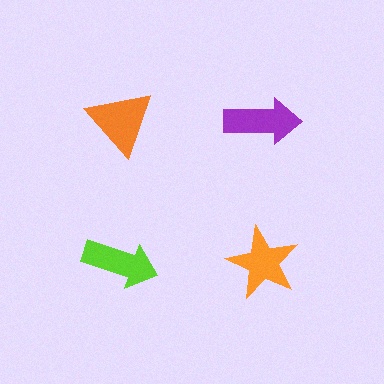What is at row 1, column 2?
A purple arrow.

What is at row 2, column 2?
An orange star.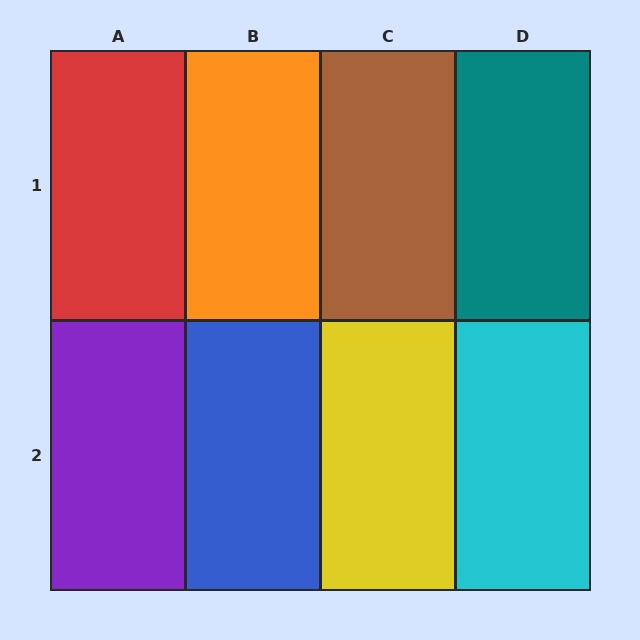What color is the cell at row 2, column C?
Yellow.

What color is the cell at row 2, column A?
Purple.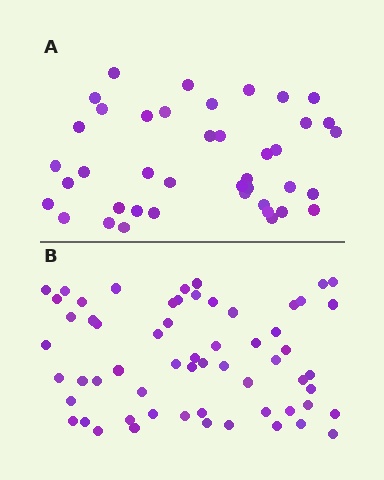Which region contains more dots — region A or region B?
Region B (the bottom region) has more dots.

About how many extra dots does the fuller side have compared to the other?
Region B has approximately 20 more dots than region A.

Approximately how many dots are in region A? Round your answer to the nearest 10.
About 40 dots. (The exact count is 41, which rounds to 40.)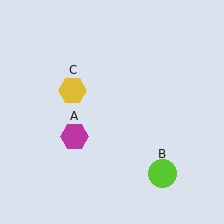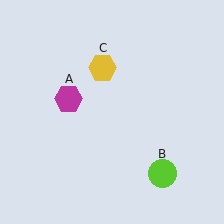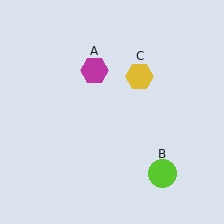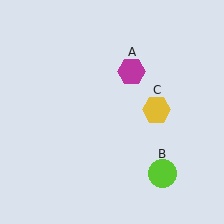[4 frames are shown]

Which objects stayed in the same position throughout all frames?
Lime circle (object B) remained stationary.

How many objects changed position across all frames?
2 objects changed position: magenta hexagon (object A), yellow hexagon (object C).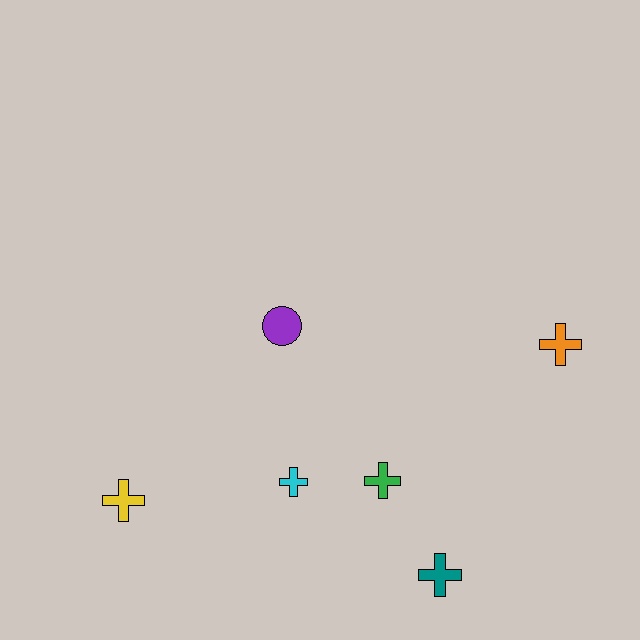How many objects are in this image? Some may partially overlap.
There are 6 objects.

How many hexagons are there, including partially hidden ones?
There are no hexagons.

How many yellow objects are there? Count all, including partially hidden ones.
There is 1 yellow object.